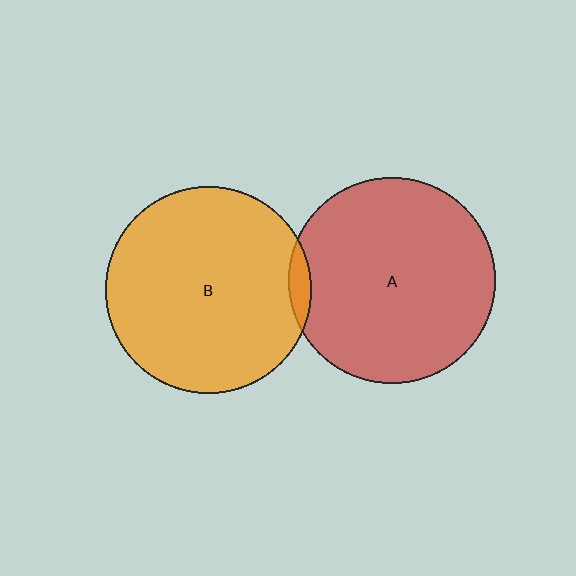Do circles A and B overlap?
Yes.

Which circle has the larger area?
Circle B (orange).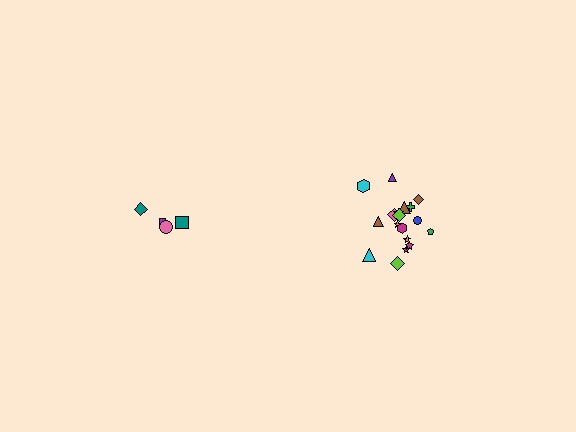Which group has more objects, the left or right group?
The right group.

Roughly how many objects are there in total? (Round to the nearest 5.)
Roughly 20 objects in total.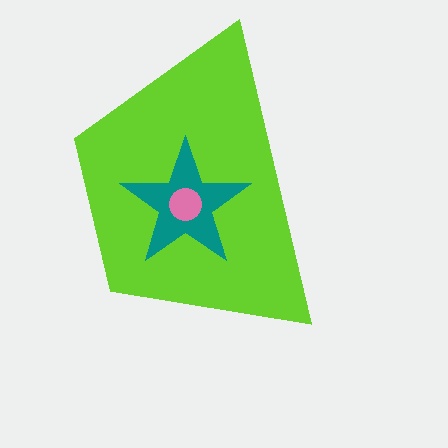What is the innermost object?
The pink circle.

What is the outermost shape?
The lime trapezoid.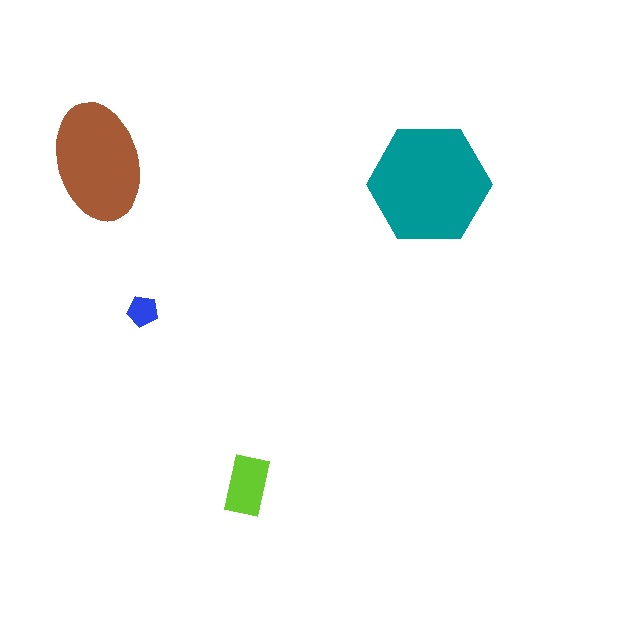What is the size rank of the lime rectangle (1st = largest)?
3rd.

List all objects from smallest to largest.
The blue pentagon, the lime rectangle, the brown ellipse, the teal hexagon.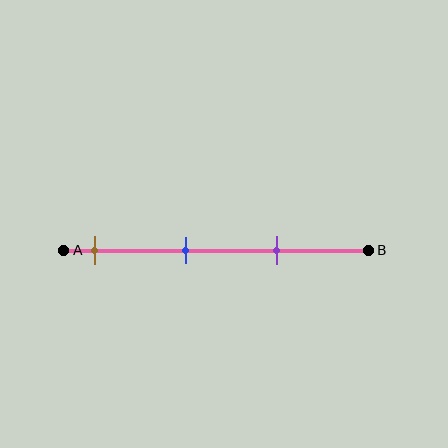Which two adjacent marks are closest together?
The blue and purple marks are the closest adjacent pair.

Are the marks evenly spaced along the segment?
Yes, the marks are approximately evenly spaced.